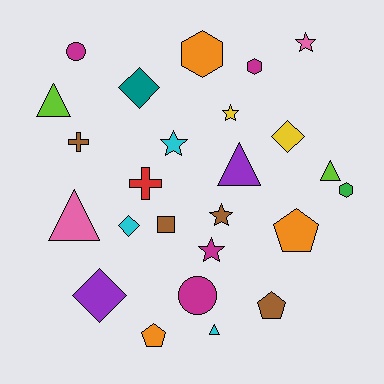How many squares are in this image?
There is 1 square.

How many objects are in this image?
There are 25 objects.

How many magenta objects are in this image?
There are 4 magenta objects.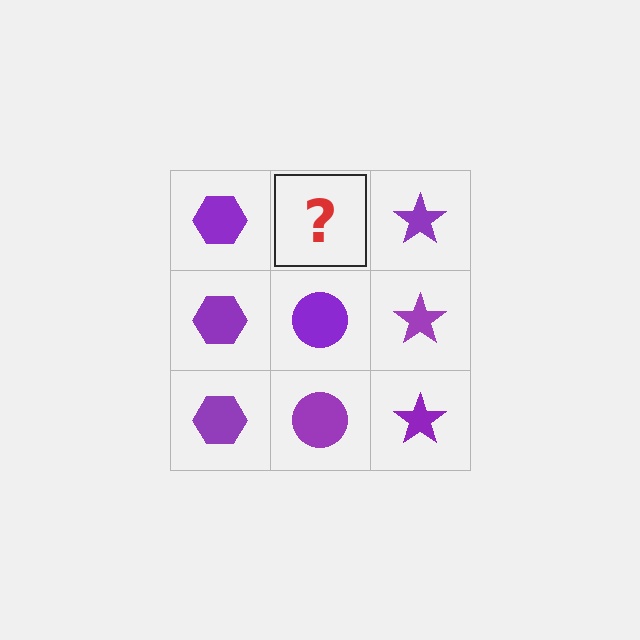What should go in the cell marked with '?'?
The missing cell should contain a purple circle.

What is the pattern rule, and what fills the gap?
The rule is that each column has a consistent shape. The gap should be filled with a purple circle.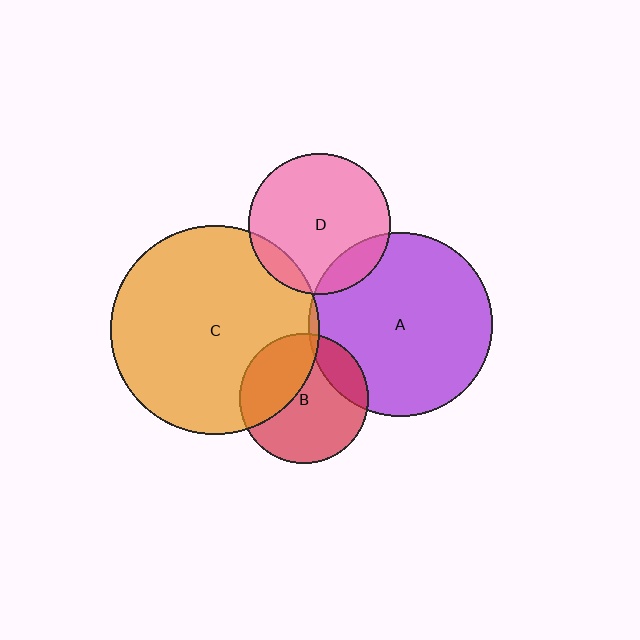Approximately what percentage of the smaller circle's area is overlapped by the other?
Approximately 35%.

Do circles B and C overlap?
Yes.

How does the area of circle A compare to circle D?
Approximately 1.7 times.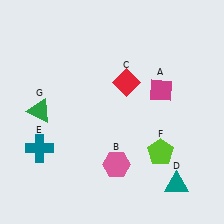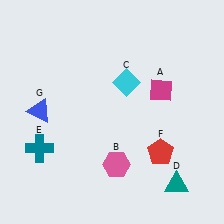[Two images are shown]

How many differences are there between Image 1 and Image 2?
There are 3 differences between the two images.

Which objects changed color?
C changed from red to cyan. F changed from lime to red. G changed from green to blue.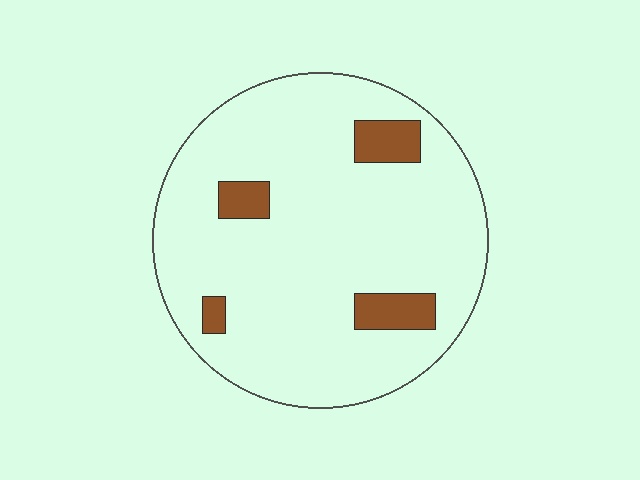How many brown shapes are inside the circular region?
4.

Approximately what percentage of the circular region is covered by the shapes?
Approximately 10%.